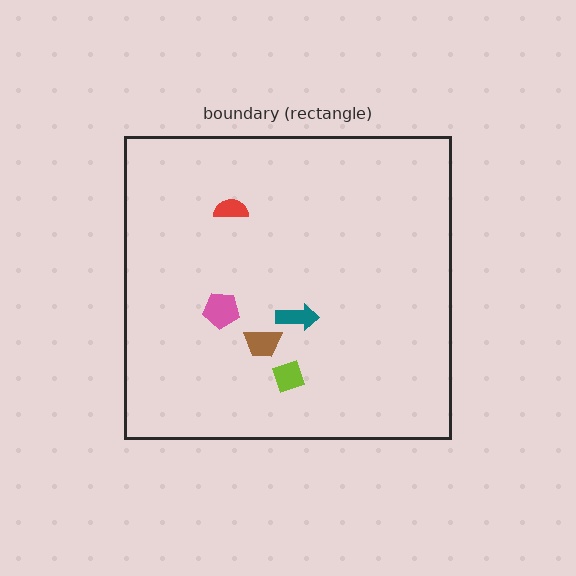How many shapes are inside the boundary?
5 inside, 0 outside.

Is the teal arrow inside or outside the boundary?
Inside.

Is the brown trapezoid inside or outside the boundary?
Inside.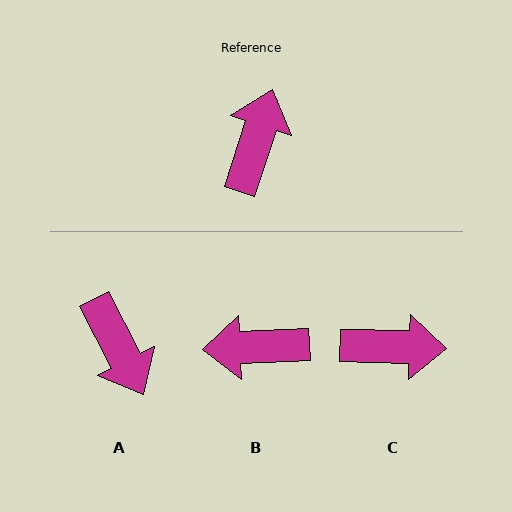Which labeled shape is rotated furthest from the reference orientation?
A, about 134 degrees away.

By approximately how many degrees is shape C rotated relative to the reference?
Approximately 74 degrees clockwise.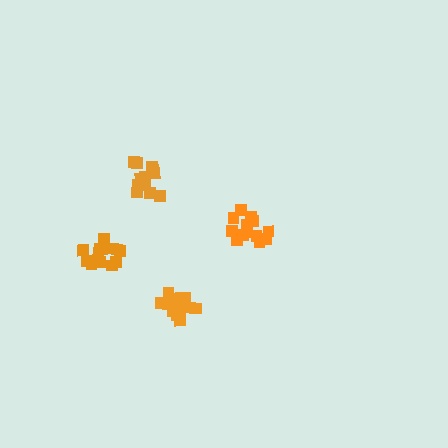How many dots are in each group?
Group 1: 14 dots, Group 2: 15 dots, Group 3: 16 dots, Group 4: 13 dots (58 total).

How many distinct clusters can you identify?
There are 4 distinct clusters.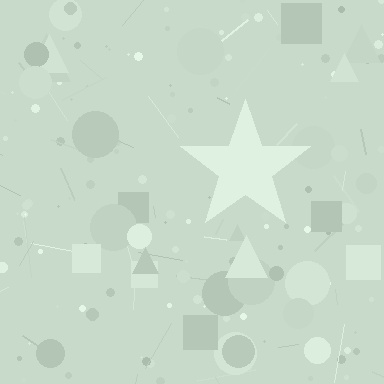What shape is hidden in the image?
A star is hidden in the image.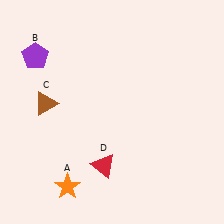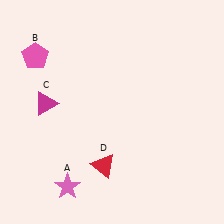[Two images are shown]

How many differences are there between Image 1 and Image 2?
There are 3 differences between the two images.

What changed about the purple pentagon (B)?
In Image 1, B is purple. In Image 2, it changed to pink.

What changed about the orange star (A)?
In Image 1, A is orange. In Image 2, it changed to pink.